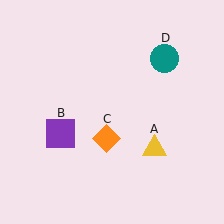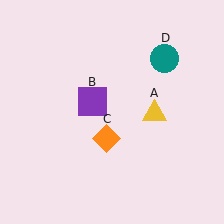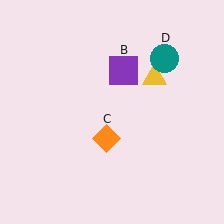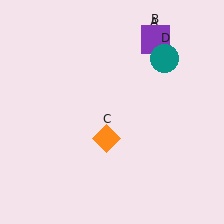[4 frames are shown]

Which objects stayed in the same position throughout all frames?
Orange diamond (object C) and teal circle (object D) remained stationary.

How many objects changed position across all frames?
2 objects changed position: yellow triangle (object A), purple square (object B).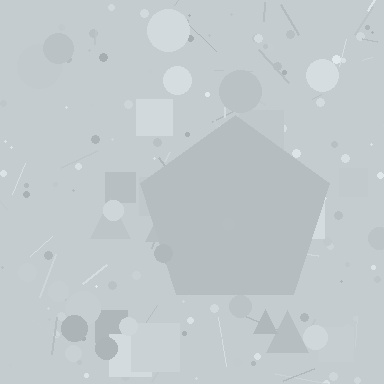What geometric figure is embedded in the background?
A pentagon is embedded in the background.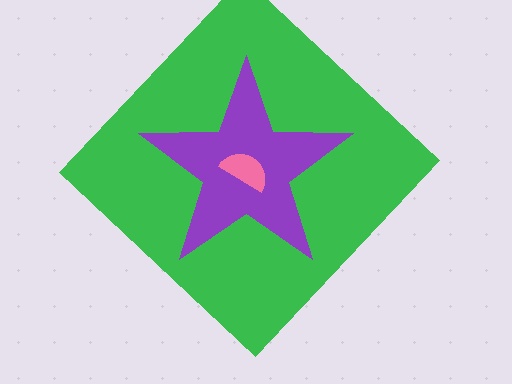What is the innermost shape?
The pink semicircle.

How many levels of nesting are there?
3.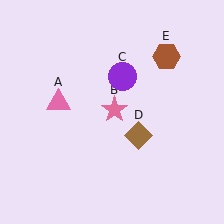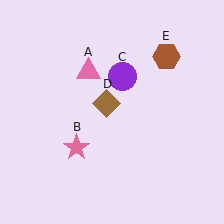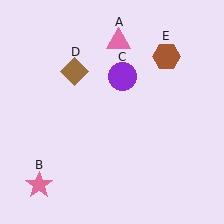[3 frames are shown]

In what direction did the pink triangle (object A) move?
The pink triangle (object A) moved up and to the right.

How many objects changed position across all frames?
3 objects changed position: pink triangle (object A), pink star (object B), brown diamond (object D).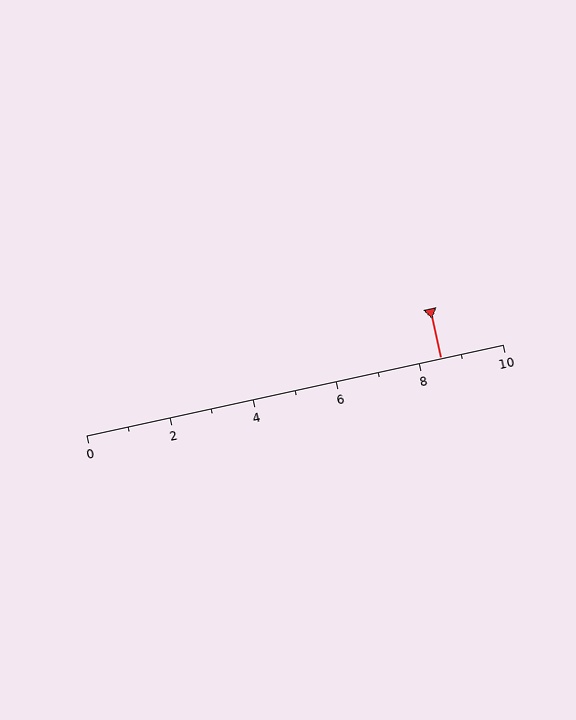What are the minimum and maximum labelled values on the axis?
The axis runs from 0 to 10.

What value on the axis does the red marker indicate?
The marker indicates approximately 8.5.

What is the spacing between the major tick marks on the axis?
The major ticks are spaced 2 apart.